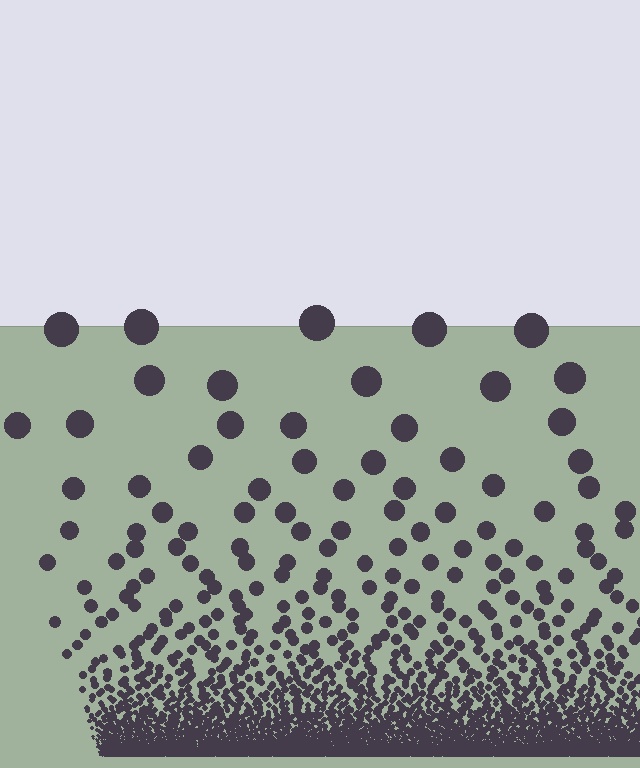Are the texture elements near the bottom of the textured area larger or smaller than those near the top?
Smaller. The gradient is inverted — elements near the bottom are smaller and denser.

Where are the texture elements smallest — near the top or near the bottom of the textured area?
Near the bottom.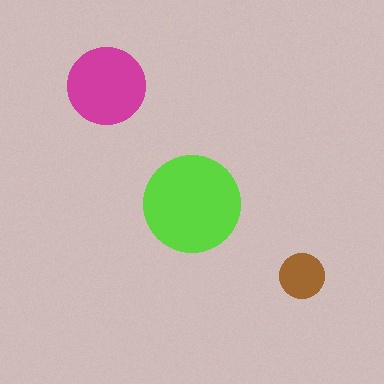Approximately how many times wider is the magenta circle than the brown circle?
About 1.5 times wider.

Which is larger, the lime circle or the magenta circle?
The lime one.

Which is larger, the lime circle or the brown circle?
The lime one.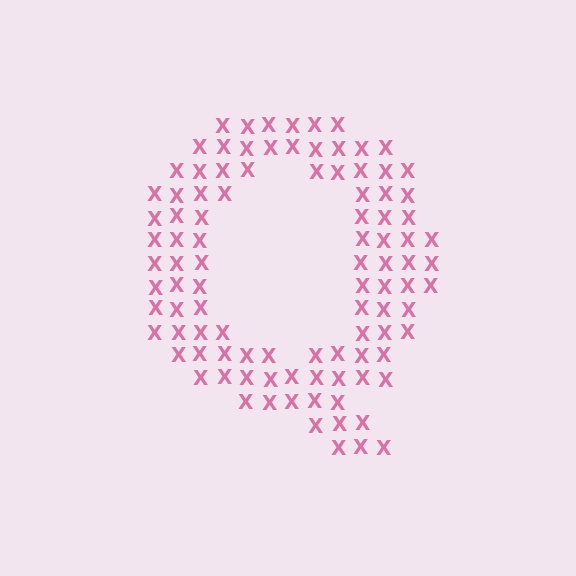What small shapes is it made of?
It is made of small letter X's.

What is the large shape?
The large shape is the letter Q.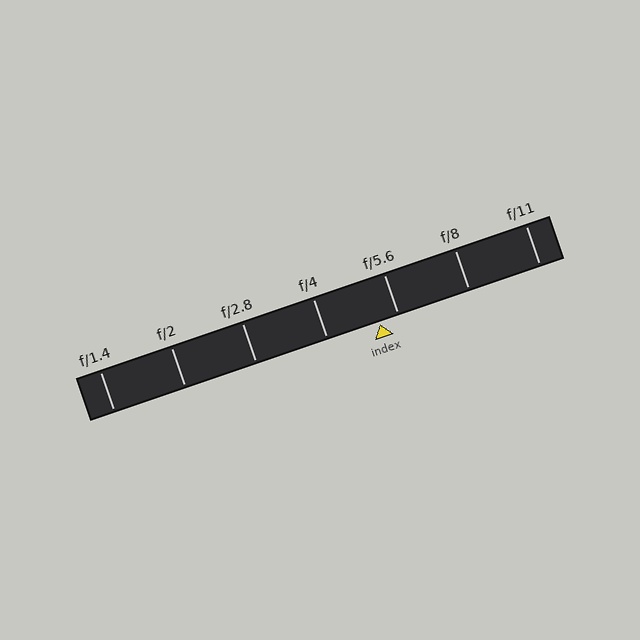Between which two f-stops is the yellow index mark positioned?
The index mark is between f/4 and f/5.6.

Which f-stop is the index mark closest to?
The index mark is closest to f/5.6.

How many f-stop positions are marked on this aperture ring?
There are 7 f-stop positions marked.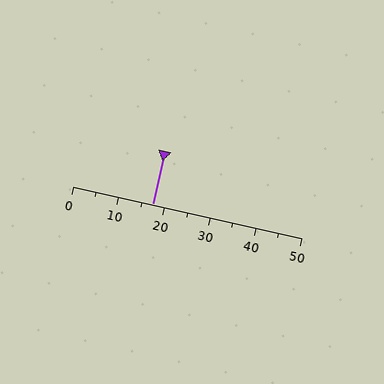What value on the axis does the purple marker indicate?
The marker indicates approximately 17.5.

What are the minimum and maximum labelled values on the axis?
The axis runs from 0 to 50.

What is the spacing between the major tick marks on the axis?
The major ticks are spaced 10 apart.